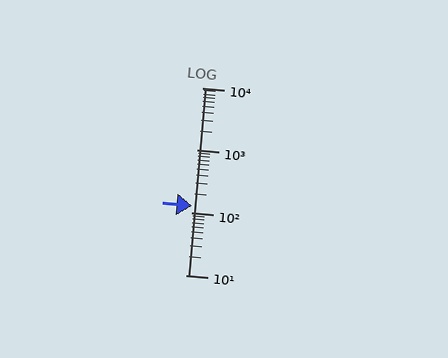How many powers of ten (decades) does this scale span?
The scale spans 3 decades, from 10 to 10000.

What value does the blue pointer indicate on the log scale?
The pointer indicates approximately 130.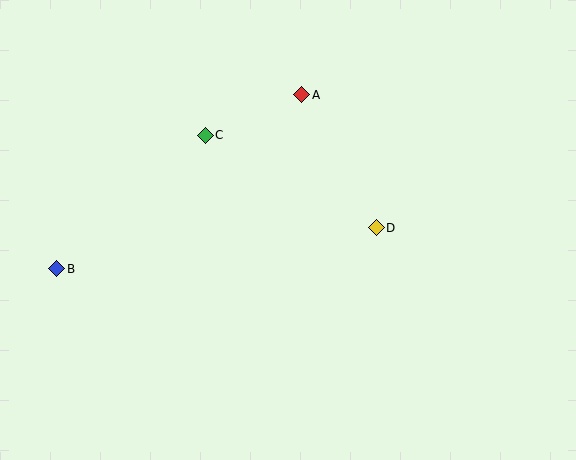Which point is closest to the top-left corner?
Point C is closest to the top-left corner.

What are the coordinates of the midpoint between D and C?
The midpoint between D and C is at (291, 181).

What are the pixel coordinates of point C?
Point C is at (205, 135).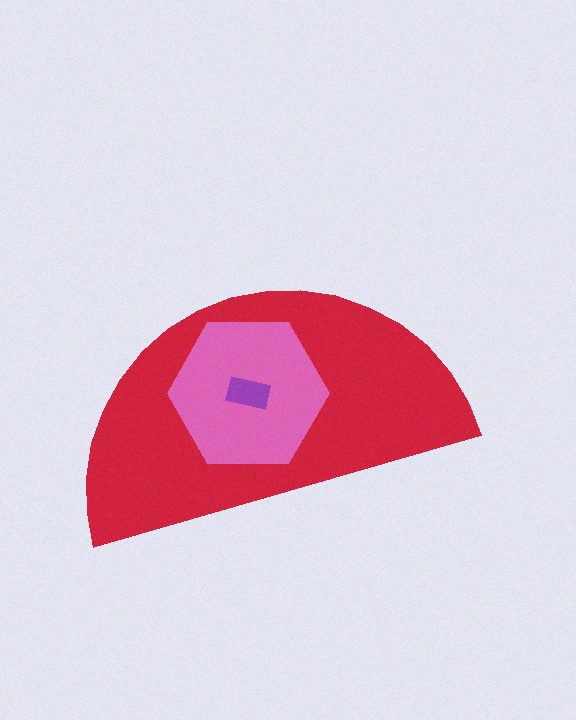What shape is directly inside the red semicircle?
The pink hexagon.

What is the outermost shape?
The red semicircle.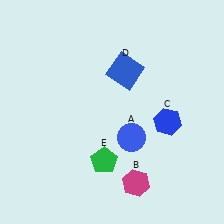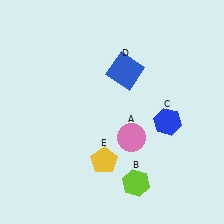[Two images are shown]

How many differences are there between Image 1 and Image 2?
There are 3 differences between the two images.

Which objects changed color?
A changed from blue to pink. B changed from magenta to lime. E changed from green to yellow.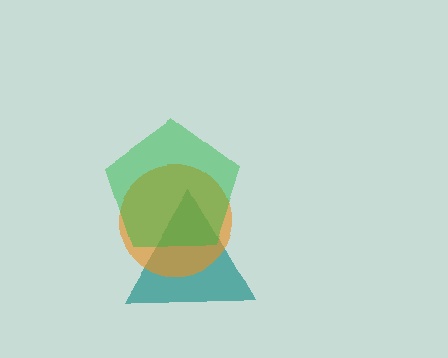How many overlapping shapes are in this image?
There are 3 overlapping shapes in the image.